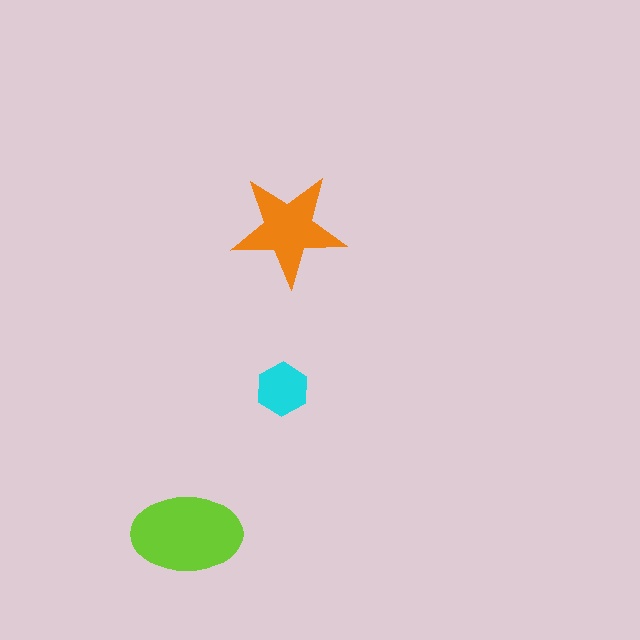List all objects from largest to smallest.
The lime ellipse, the orange star, the cyan hexagon.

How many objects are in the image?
There are 3 objects in the image.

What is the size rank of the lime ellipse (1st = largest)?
1st.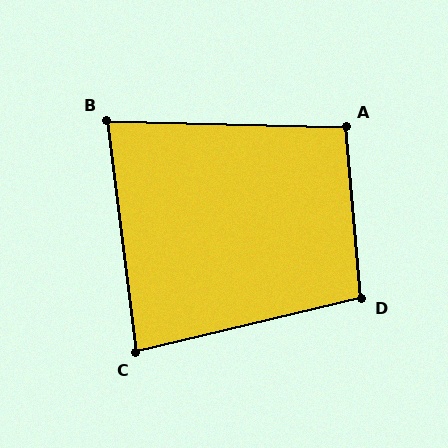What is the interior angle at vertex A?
Approximately 97 degrees (obtuse).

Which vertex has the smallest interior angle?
B, at approximately 82 degrees.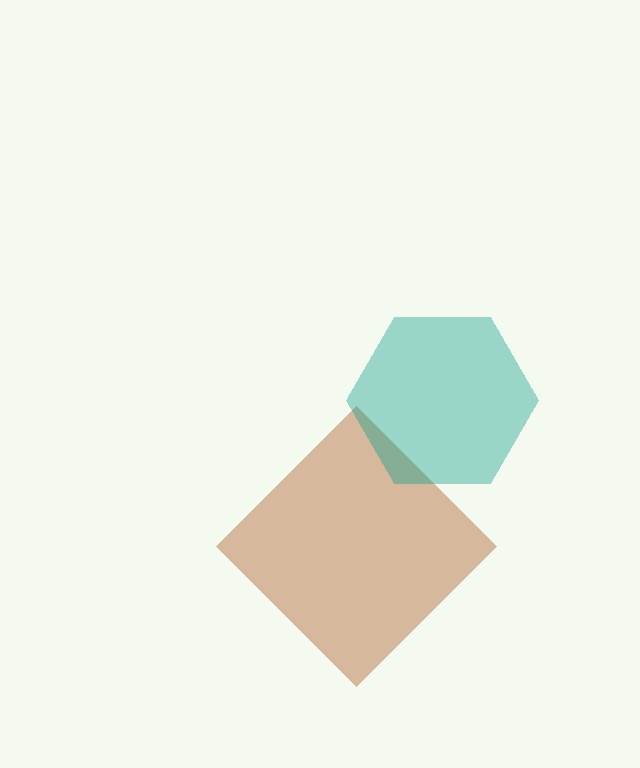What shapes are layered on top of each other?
The layered shapes are: a brown diamond, a teal hexagon.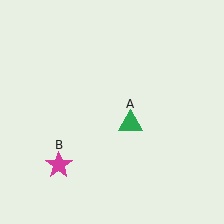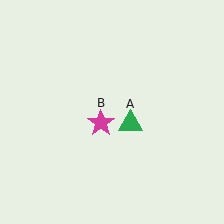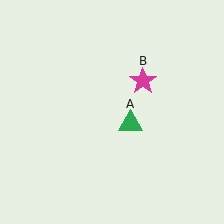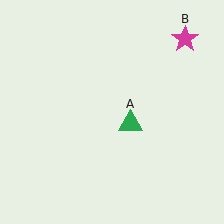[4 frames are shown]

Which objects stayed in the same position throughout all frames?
Green triangle (object A) remained stationary.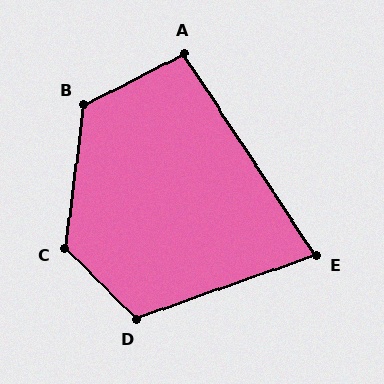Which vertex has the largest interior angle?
C, at approximately 127 degrees.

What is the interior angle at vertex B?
Approximately 125 degrees (obtuse).